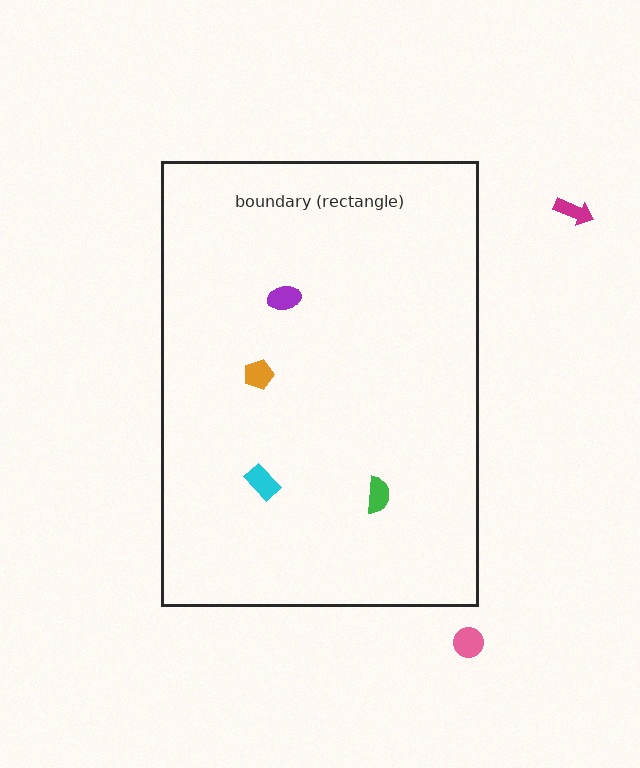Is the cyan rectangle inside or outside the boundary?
Inside.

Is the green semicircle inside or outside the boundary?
Inside.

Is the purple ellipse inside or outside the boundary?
Inside.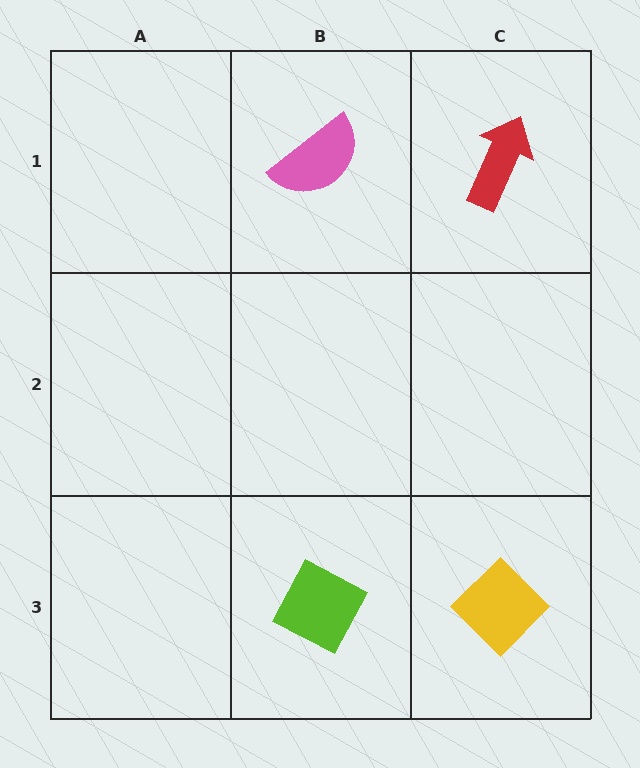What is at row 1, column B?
A pink semicircle.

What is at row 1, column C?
A red arrow.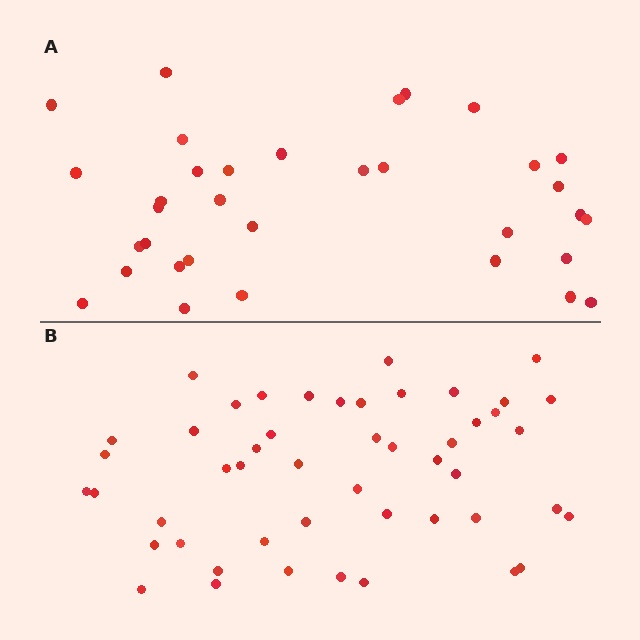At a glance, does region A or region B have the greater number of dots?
Region B (the bottom region) has more dots.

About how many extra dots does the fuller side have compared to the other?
Region B has approximately 15 more dots than region A.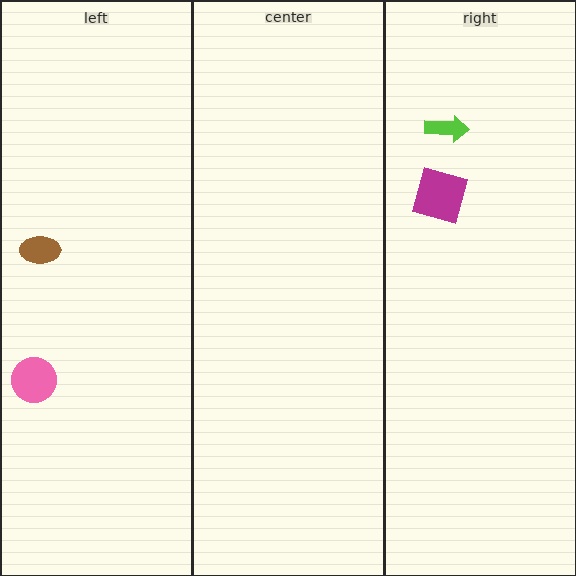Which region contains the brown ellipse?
The left region.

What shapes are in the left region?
The pink circle, the brown ellipse.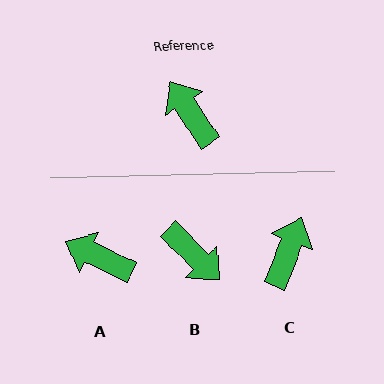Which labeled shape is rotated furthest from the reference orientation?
B, about 168 degrees away.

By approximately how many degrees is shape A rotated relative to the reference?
Approximately 31 degrees counter-clockwise.